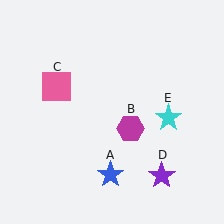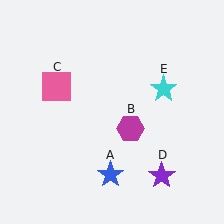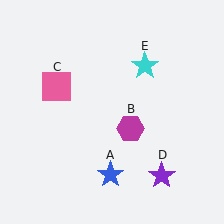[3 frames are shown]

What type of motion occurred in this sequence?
The cyan star (object E) rotated counterclockwise around the center of the scene.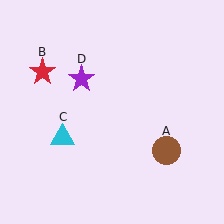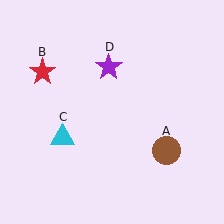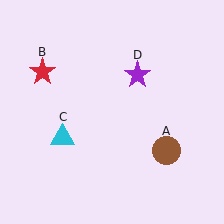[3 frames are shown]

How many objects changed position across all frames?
1 object changed position: purple star (object D).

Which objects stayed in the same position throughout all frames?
Brown circle (object A) and red star (object B) and cyan triangle (object C) remained stationary.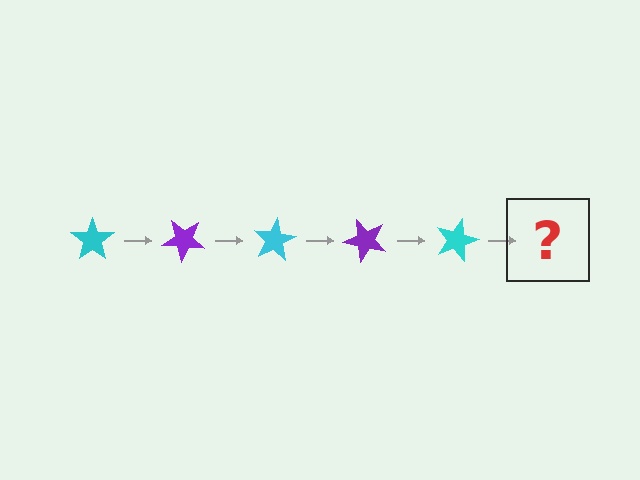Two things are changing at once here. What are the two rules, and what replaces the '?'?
The two rules are that it rotates 40 degrees each step and the color cycles through cyan and purple. The '?' should be a purple star, rotated 200 degrees from the start.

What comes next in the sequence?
The next element should be a purple star, rotated 200 degrees from the start.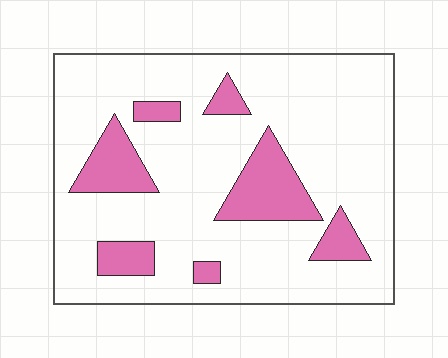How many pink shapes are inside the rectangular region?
7.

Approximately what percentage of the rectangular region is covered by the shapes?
Approximately 20%.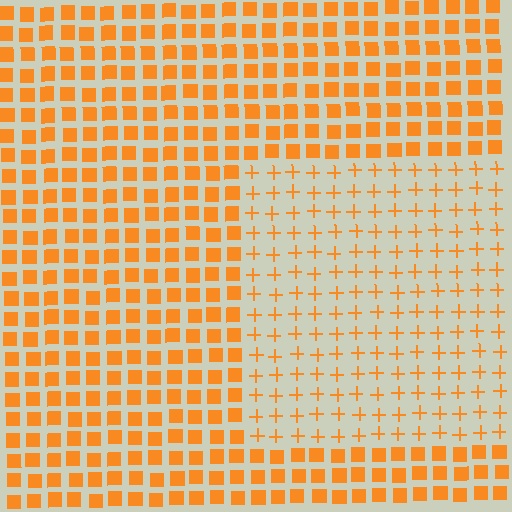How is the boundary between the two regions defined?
The boundary is defined by a change in element shape: plus signs inside vs. squares outside. All elements share the same color and spacing.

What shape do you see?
I see a rectangle.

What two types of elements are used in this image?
The image uses plus signs inside the rectangle region and squares outside it.